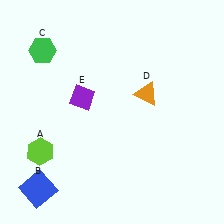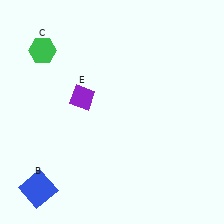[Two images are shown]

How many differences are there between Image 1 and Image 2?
There are 2 differences between the two images.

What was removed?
The orange triangle (D), the lime hexagon (A) were removed in Image 2.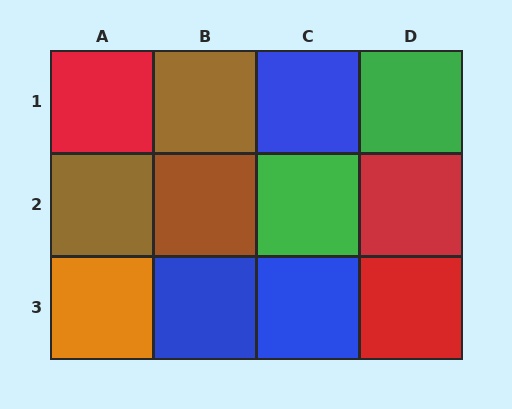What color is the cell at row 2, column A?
Brown.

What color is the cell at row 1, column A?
Red.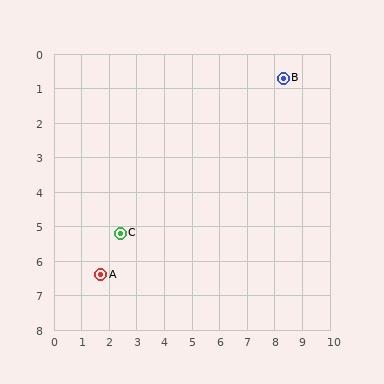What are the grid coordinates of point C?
Point C is at approximately (2.4, 5.2).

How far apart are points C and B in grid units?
Points C and B are about 7.4 grid units apart.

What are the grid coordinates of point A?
Point A is at approximately (1.7, 6.4).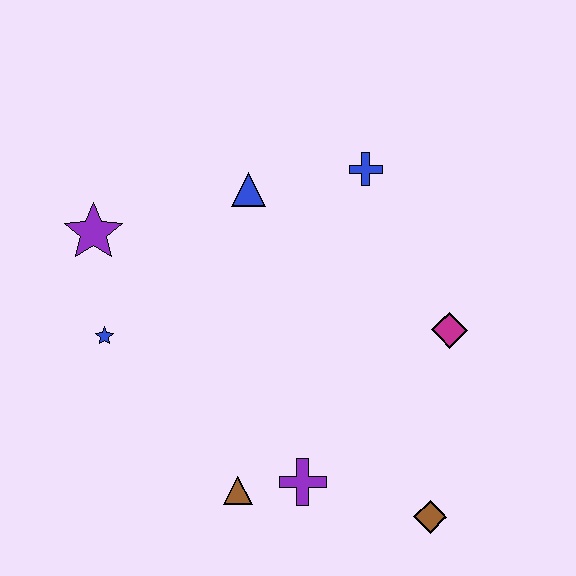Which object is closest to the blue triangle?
The blue cross is closest to the blue triangle.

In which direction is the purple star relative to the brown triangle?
The purple star is above the brown triangle.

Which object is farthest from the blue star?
The brown diamond is farthest from the blue star.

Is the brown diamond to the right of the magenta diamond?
No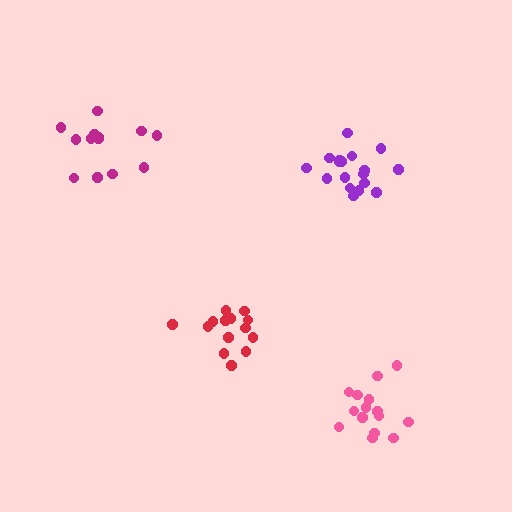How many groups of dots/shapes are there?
There are 4 groups.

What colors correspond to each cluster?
The clusters are colored: purple, red, pink, magenta.